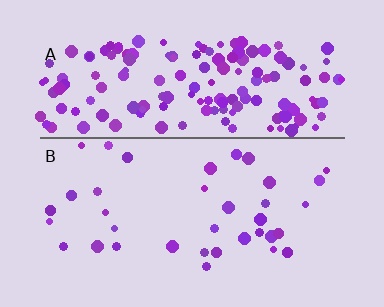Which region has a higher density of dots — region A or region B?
A (the top).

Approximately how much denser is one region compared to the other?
Approximately 4.5× — region A over region B.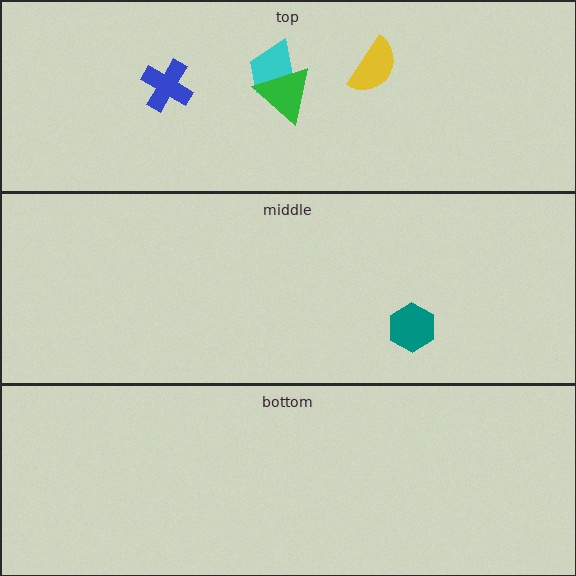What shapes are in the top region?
The cyan trapezoid, the green triangle, the yellow semicircle, the blue cross.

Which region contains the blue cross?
The top region.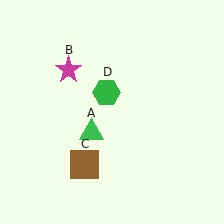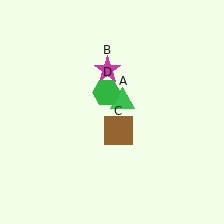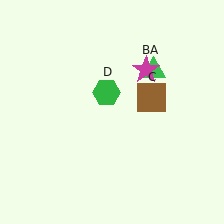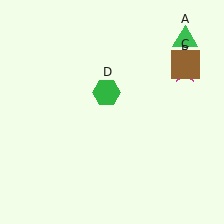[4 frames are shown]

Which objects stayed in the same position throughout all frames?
Green hexagon (object D) remained stationary.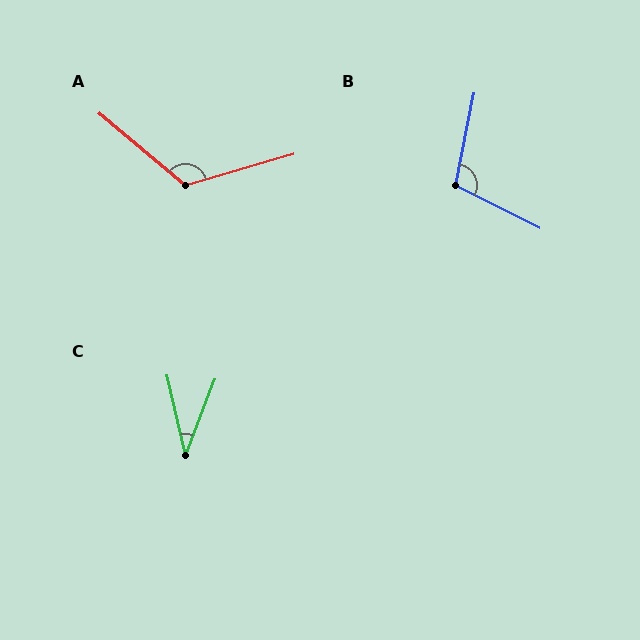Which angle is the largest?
A, at approximately 124 degrees.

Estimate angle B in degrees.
Approximately 105 degrees.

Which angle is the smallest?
C, at approximately 34 degrees.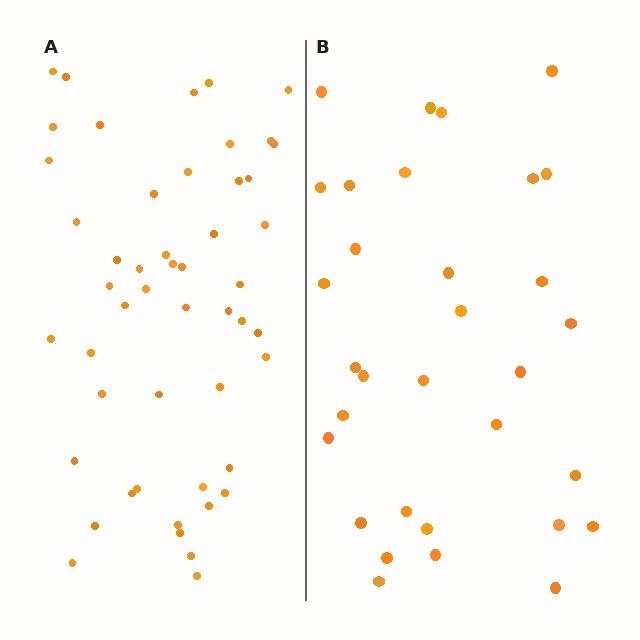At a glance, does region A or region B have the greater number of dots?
Region A (the left region) has more dots.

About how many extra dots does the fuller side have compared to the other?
Region A has approximately 20 more dots than region B.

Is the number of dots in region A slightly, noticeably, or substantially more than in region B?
Region A has substantially more. The ratio is roughly 1.6 to 1.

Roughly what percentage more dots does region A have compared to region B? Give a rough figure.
About 55% more.